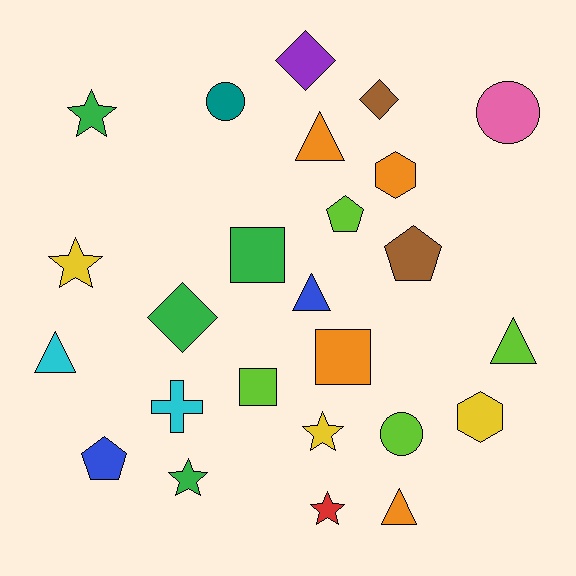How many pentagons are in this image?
There are 3 pentagons.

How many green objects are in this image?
There are 4 green objects.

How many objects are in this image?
There are 25 objects.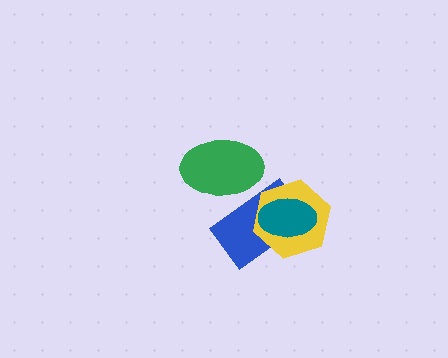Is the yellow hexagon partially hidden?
Yes, it is partially covered by another shape.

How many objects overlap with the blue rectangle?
3 objects overlap with the blue rectangle.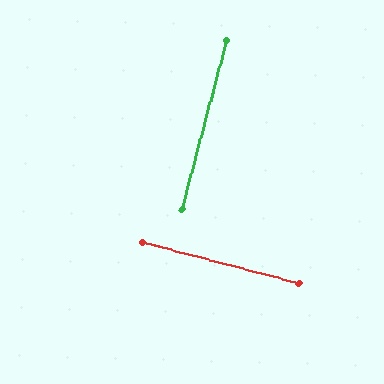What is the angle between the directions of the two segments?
Approximately 90 degrees.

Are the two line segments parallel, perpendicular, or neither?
Perpendicular — they meet at approximately 90°.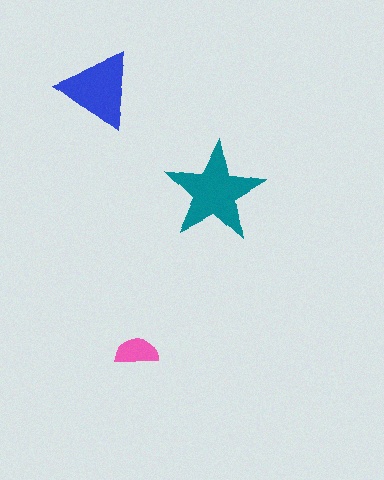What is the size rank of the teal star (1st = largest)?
1st.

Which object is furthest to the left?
The blue triangle is leftmost.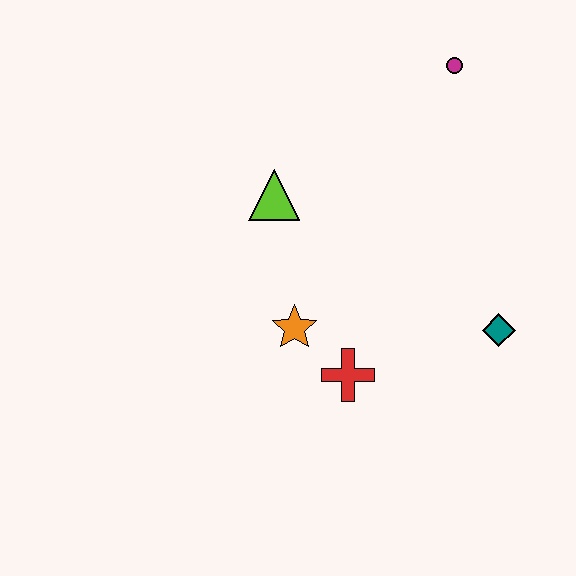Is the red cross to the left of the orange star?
No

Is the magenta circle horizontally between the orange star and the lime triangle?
No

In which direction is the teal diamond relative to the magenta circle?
The teal diamond is below the magenta circle.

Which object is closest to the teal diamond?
The red cross is closest to the teal diamond.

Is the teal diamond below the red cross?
No